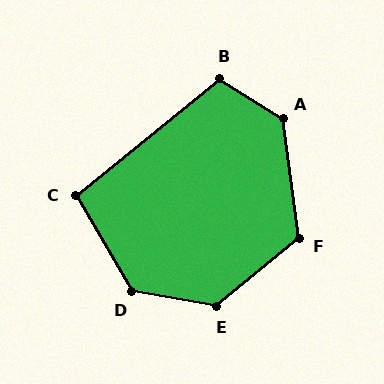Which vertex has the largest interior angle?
E, at approximately 131 degrees.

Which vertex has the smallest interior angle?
C, at approximately 99 degrees.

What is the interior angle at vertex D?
Approximately 130 degrees (obtuse).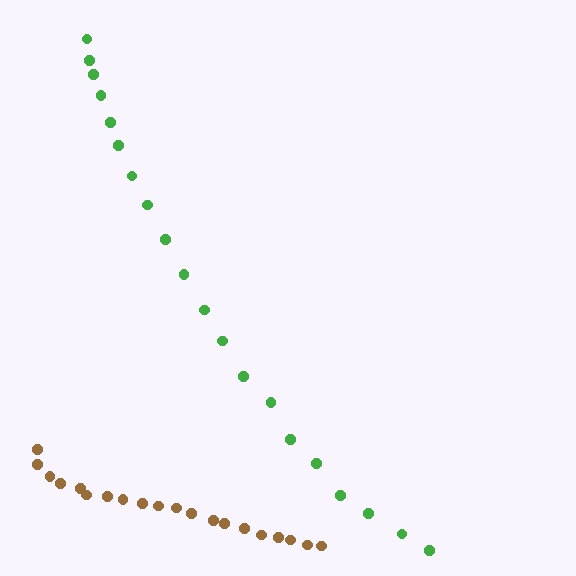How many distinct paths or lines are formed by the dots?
There are 2 distinct paths.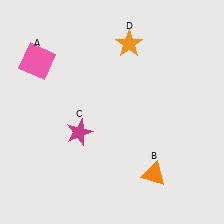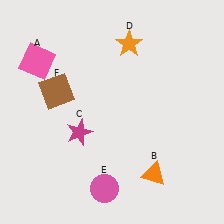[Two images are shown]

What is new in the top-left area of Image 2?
A brown square (F) was added in the top-left area of Image 2.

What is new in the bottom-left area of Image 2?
A pink circle (E) was added in the bottom-left area of Image 2.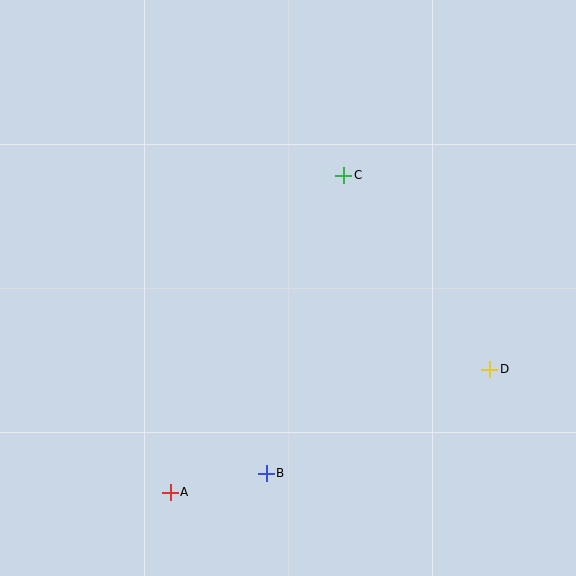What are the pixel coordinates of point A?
Point A is at (170, 492).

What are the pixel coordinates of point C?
Point C is at (344, 175).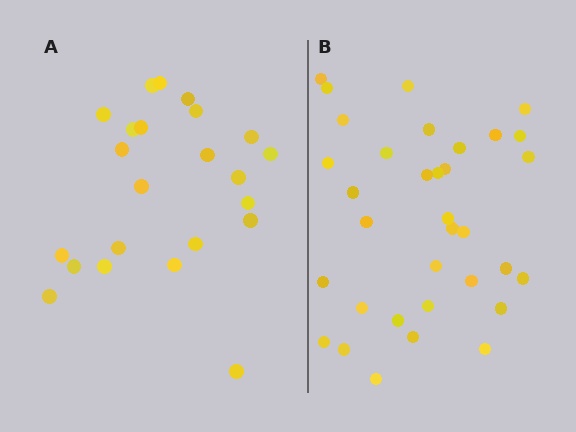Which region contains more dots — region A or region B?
Region B (the right region) has more dots.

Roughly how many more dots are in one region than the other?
Region B has roughly 12 or so more dots than region A.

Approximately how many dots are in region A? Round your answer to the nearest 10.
About 20 dots. (The exact count is 23, which rounds to 20.)